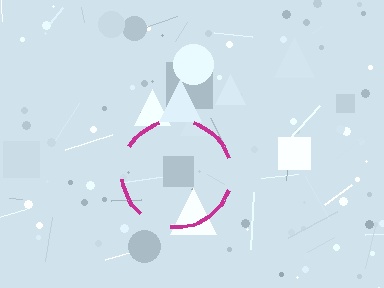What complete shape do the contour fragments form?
The contour fragments form a circle.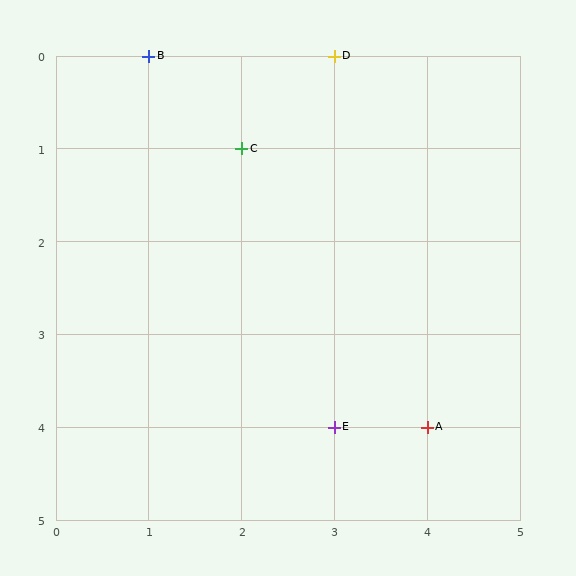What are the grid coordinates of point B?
Point B is at grid coordinates (1, 0).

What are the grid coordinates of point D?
Point D is at grid coordinates (3, 0).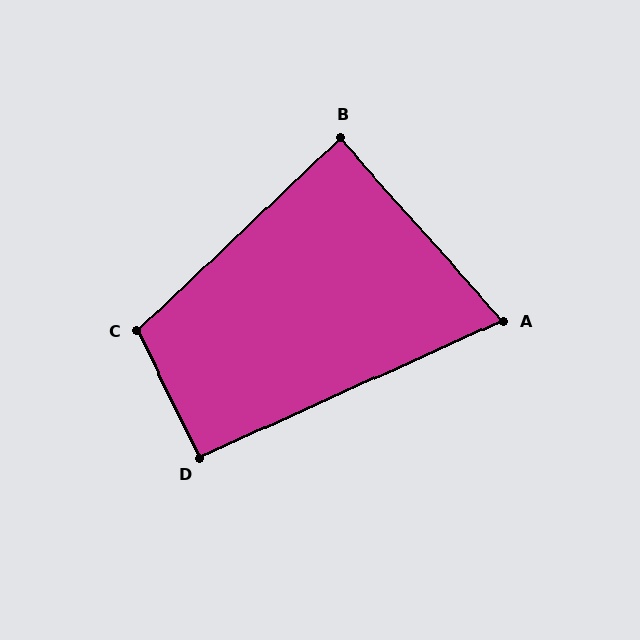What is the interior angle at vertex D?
Approximately 92 degrees (approximately right).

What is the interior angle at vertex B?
Approximately 88 degrees (approximately right).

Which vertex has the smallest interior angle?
A, at approximately 73 degrees.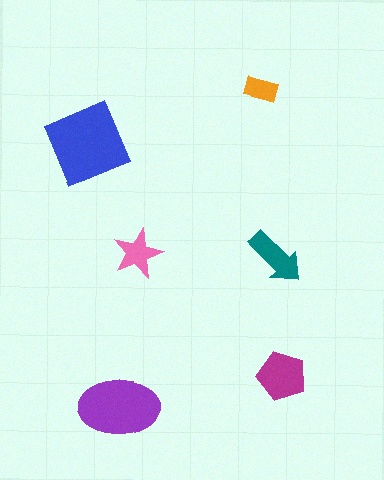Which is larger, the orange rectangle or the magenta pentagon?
The magenta pentagon.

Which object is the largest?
The blue diamond.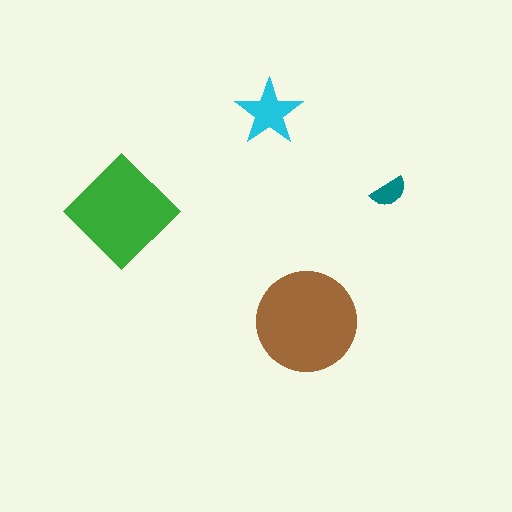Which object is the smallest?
The teal semicircle.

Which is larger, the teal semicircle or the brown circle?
The brown circle.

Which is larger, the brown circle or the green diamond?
The brown circle.